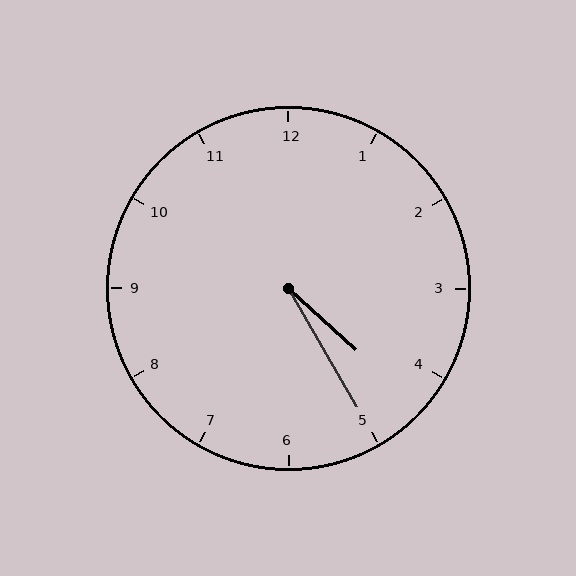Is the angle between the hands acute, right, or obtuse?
It is acute.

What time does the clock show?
4:25.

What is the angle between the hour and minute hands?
Approximately 18 degrees.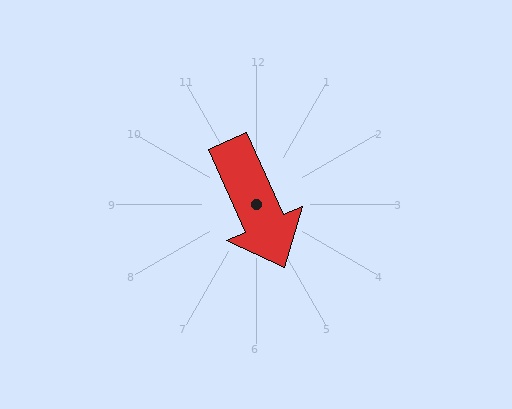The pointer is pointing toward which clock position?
Roughly 5 o'clock.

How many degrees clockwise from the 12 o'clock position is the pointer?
Approximately 155 degrees.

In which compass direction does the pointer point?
Southeast.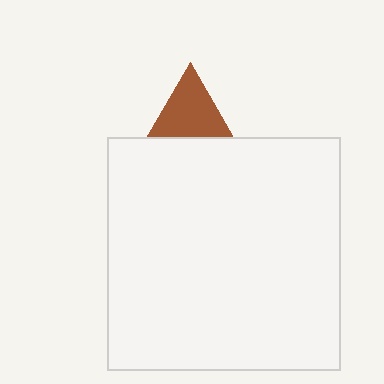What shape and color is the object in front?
The object in front is a white square.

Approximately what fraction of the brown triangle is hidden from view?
Roughly 52% of the brown triangle is hidden behind the white square.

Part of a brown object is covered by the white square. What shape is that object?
It is a triangle.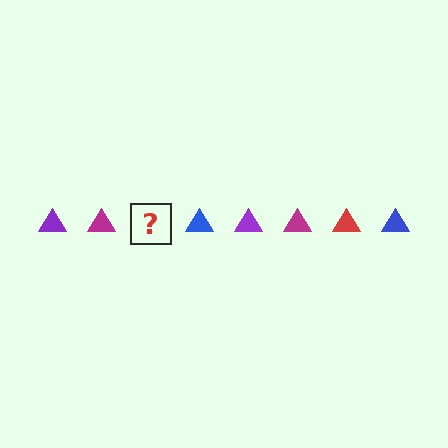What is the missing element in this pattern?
The missing element is a red triangle.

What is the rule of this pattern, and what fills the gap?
The rule is that the pattern cycles through purple, magenta, red, blue triangles. The gap should be filled with a red triangle.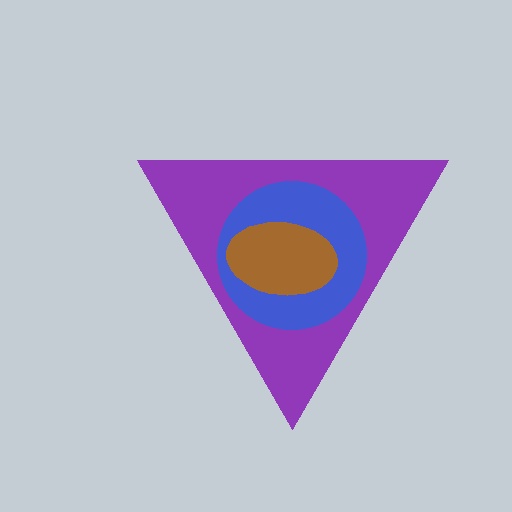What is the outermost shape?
The purple triangle.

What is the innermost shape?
The brown ellipse.